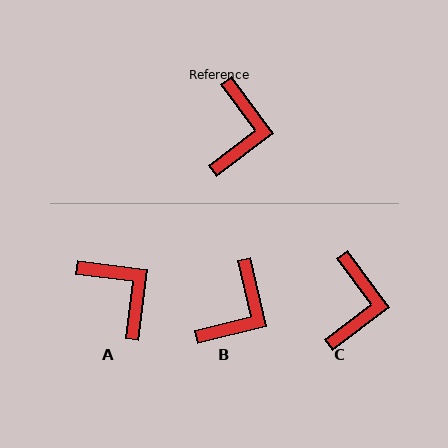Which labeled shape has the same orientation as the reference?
C.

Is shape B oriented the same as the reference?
No, it is off by about 23 degrees.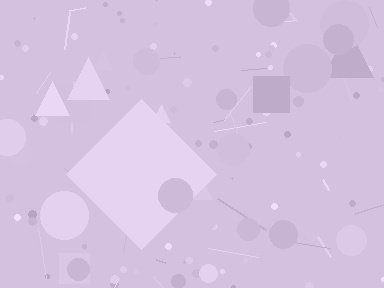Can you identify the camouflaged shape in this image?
The camouflaged shape is a diamond.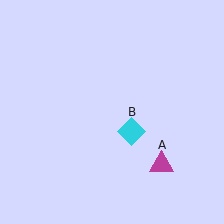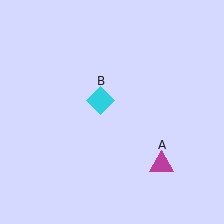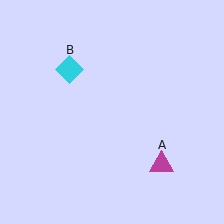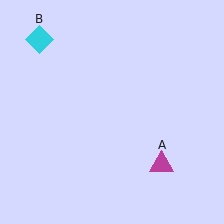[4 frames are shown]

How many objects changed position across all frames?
1 object changed position: cyan diamond (object B).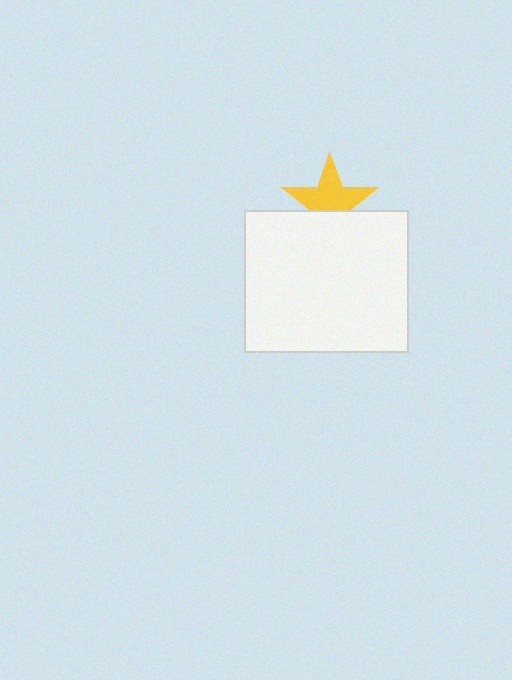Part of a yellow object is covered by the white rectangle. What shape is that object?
It is a star.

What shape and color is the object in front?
The object in front is a white rectangle.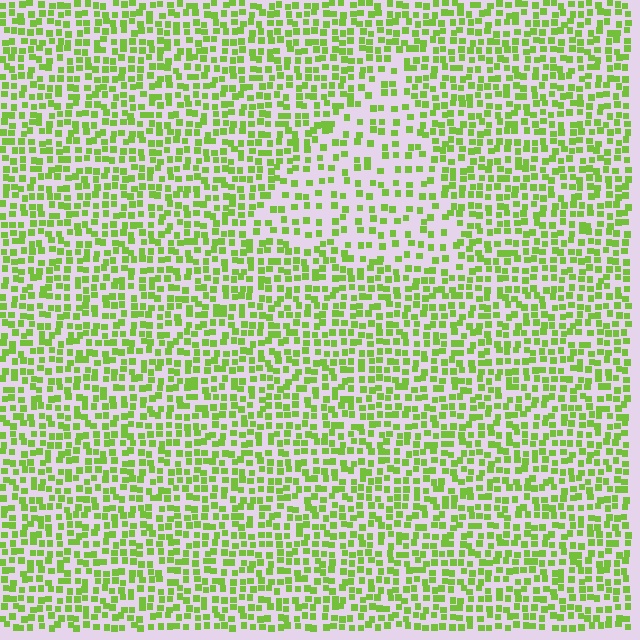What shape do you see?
I see a triangle.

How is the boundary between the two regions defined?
The boundary is defined by a change in element density (approximately 1.9x ratio). All elements are the same color, size, and shape.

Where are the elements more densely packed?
The elements are more densely packed outside the triangle boundary.